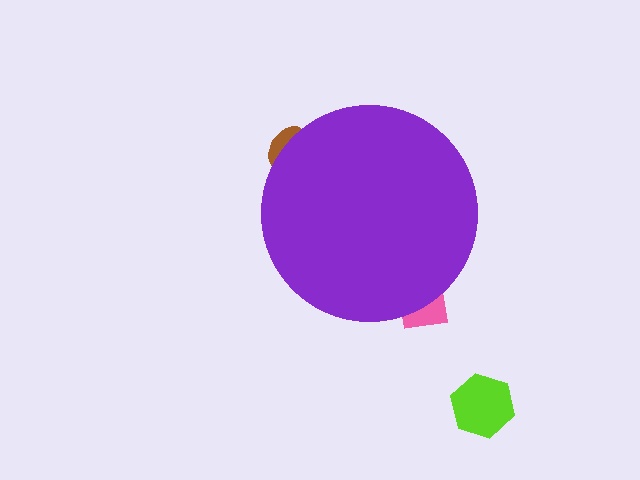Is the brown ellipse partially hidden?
Yes, the brown ellipse is partially hidden behind the purple circle.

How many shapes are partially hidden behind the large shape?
2 shapes are partially hidden.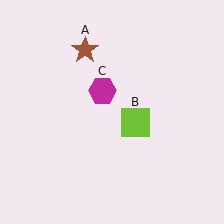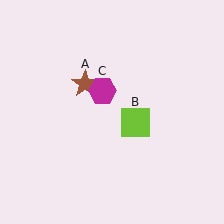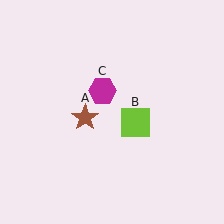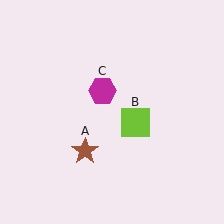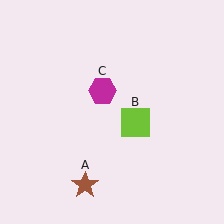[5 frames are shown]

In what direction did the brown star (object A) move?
The brown star (object A) moved down.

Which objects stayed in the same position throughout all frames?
Lime square (object B) and magenta hexagon (object C) remained stationary.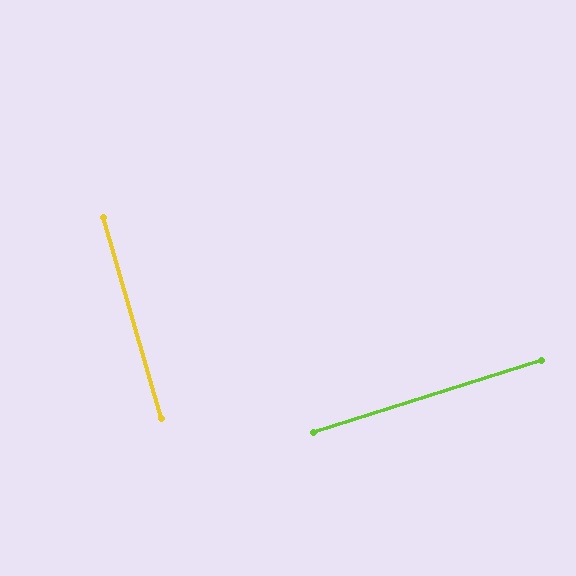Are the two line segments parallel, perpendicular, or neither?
Perpendicular — they meet at approximately 89°.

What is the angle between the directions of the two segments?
Approximately 89 degrees.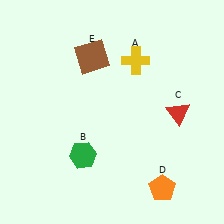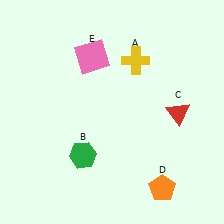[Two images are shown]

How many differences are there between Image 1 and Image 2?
There is 1 difference between the two images.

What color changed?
The square (E) changed from brown in Image 1 to pink in Image 2.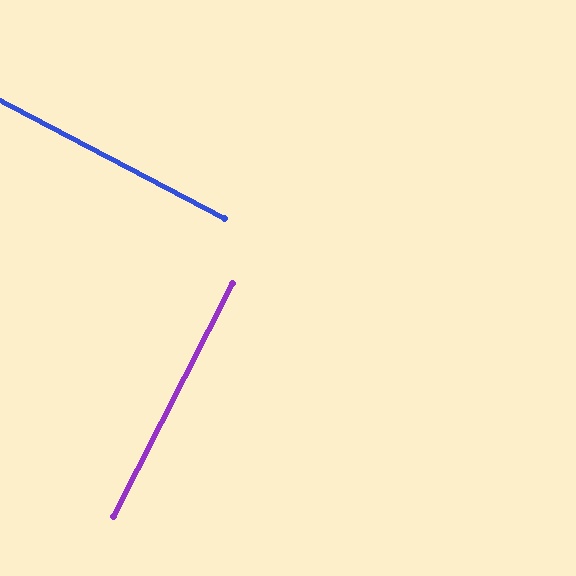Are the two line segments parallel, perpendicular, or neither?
Perpendicular — they meet at approximately 90°.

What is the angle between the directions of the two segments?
Approximately 90 degrees.